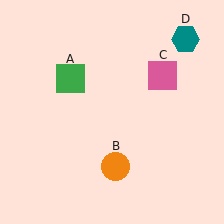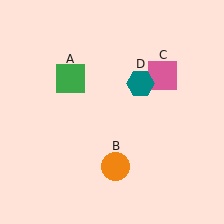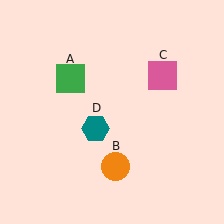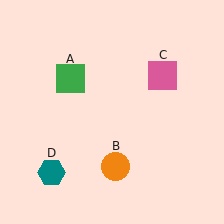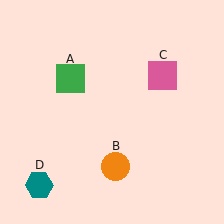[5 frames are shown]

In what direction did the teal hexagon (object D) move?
The teal hexagon (object D) moved down and to the left.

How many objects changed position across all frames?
1 object changed position: teal hexagon (object D).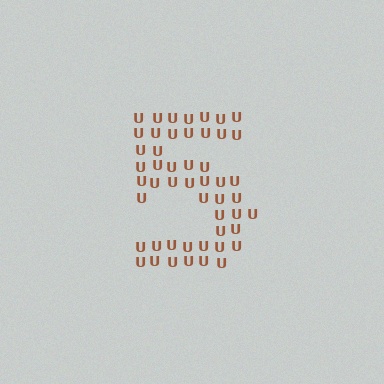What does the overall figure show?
The overall figure shows the digit 5.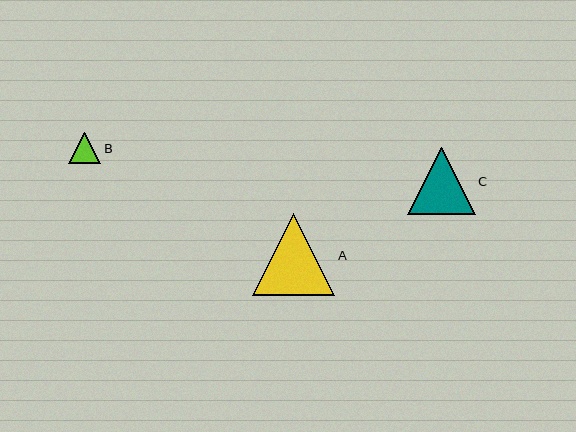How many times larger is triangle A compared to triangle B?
Triangle A is approximately 2.6 times the size of triangle B.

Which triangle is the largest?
Triangle A is the largest with a size of approximately 82 pixels.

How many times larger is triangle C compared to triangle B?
Triangle C is approximately 2.1 times the size of triangle B.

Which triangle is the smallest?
Triangle B is the smallest with a size of approximately 32 pixels.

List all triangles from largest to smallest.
From largest to smallest: A, C, B.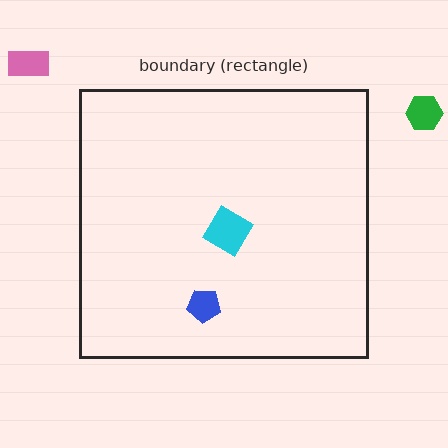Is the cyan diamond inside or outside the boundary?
Inside.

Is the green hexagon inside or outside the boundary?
Outside.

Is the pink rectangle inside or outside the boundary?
Outside.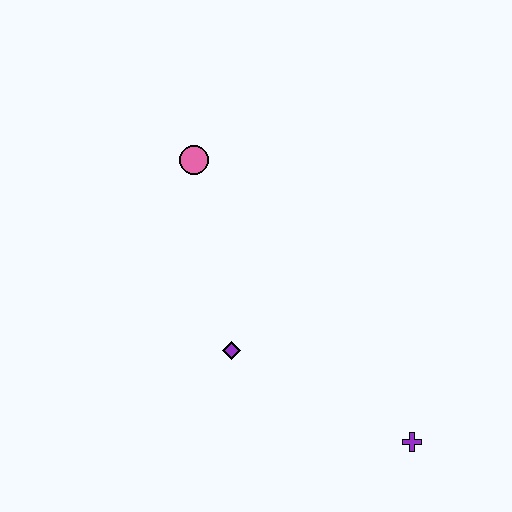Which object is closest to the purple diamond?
The pink circle is closest to the purple diamond.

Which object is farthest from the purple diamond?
The purple cross is farthest from the purple diamond.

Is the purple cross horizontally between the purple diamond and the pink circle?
No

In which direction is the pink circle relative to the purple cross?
The pink circle is above the purple cross.